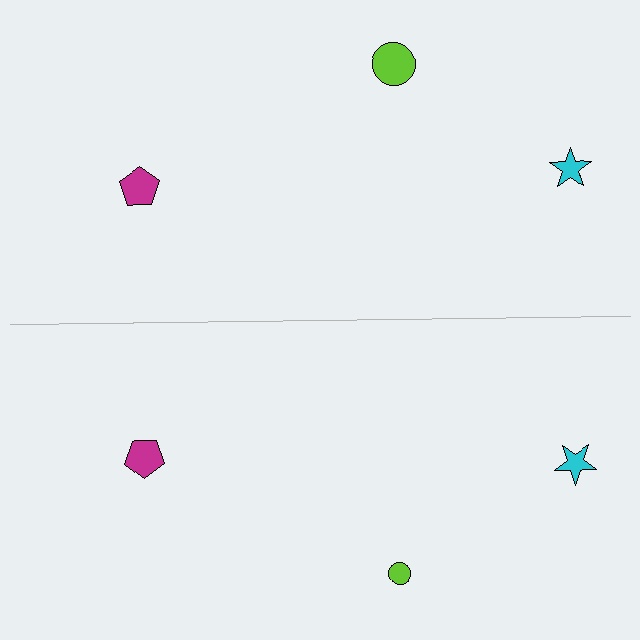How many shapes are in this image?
There are 6 shapes in this image.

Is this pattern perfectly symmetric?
No, the pattern is not perfectly symmetric. The lime circle on the bottom side has a different size than its mirror counterpart.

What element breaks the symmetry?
The lime circle on the bottom side has a different size than its mirror counterpart.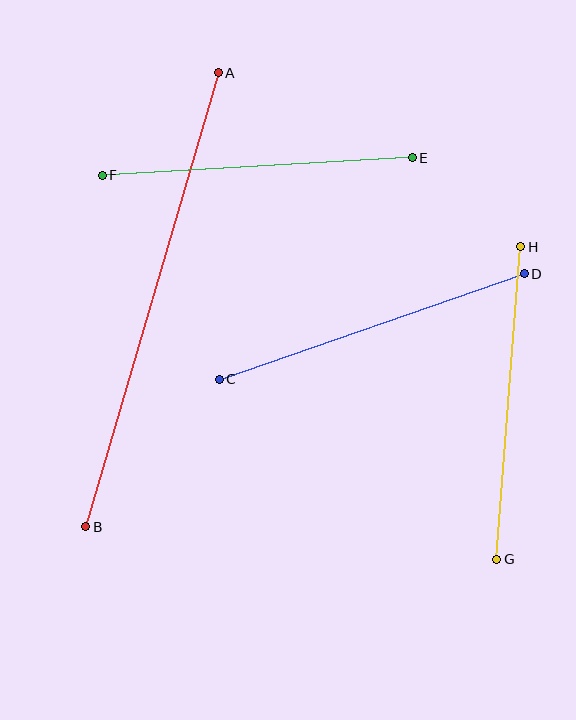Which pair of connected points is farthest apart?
Points A and B are farthest apart.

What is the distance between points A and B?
The distance is approximately 473 pixels.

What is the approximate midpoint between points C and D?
The midpoint is at approximately (372, 326) pixels.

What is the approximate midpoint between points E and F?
The midpoint is at approximately (257, 167) pixels.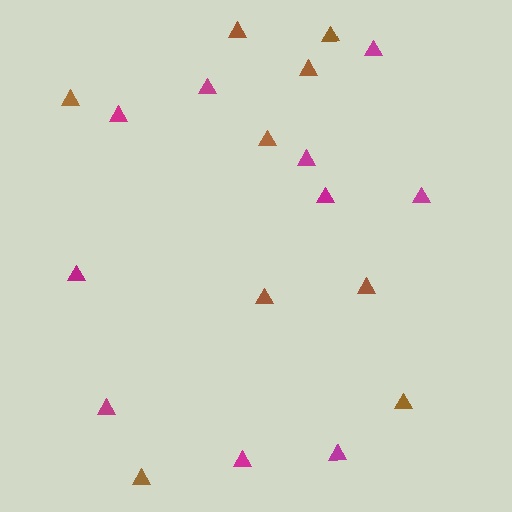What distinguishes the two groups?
There are 2 groups: one group of brown triangles (9) and one group of magenta triangles (10).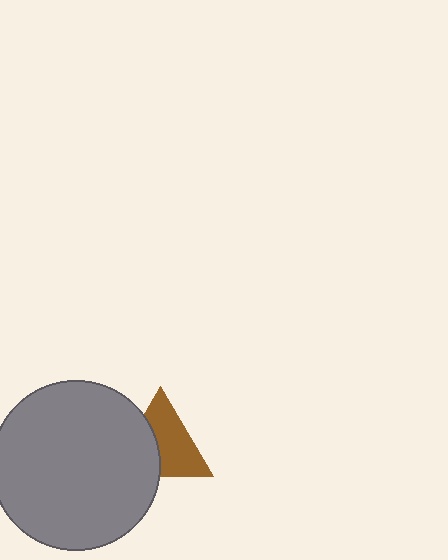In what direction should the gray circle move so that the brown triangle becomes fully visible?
The gray circle should move left. That is the shortest direction to clear the overlap and leave the brown triangle fully visible.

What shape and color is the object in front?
The object in front is a gray circle.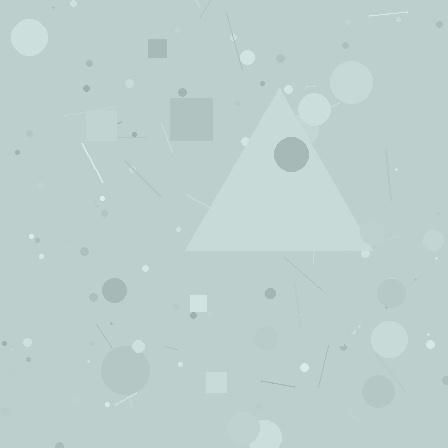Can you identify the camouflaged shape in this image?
The camouflaged shape is a triangle.